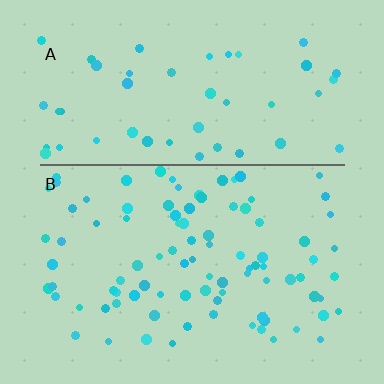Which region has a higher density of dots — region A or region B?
B (the bottom).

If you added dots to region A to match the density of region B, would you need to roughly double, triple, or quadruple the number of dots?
Approximately double.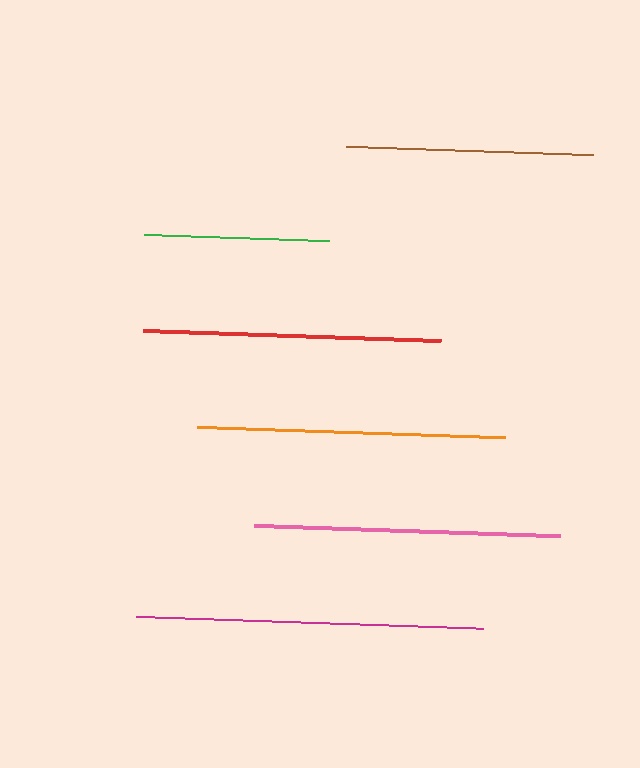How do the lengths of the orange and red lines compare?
The orange and red lines are approximately the same length.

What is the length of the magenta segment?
The magenta segment is approximately 347 pixels long.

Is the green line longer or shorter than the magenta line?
The magenta line is longer than the green line.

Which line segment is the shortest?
The green line is the shortest at approximately 184 pixels.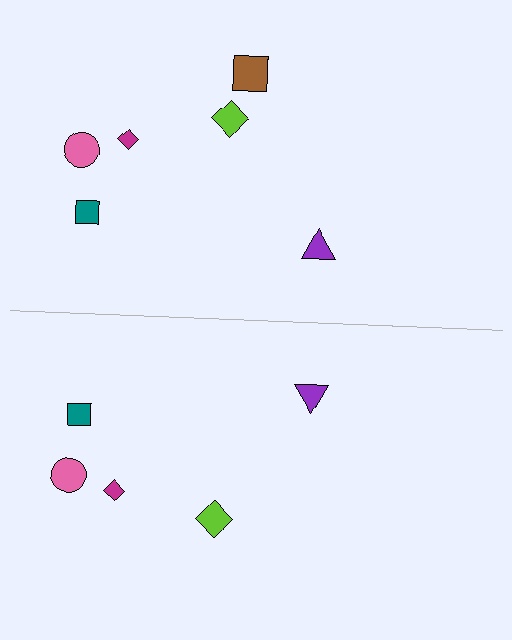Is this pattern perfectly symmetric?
No, the pattern is not perfectly symmetric. A brown square is missing from the bottom side.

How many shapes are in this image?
There are 11 shapes in this image.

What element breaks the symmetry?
A brown square is missing from the bottom side.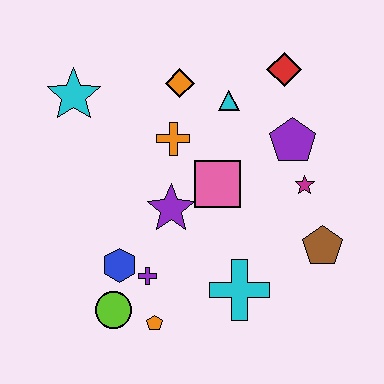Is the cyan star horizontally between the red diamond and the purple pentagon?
No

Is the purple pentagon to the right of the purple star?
Yes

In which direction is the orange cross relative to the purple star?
The orange cross is above the purple star.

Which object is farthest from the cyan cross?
The cyan star is farthest from the cyan cross.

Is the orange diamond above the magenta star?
Yes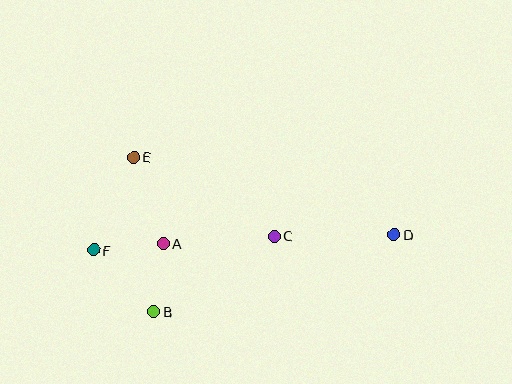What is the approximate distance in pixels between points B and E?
The distance between B and E is approximately 156 pixels.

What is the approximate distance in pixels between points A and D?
The distance between A and D is approximately 231 pixels.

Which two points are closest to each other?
Points A and B are closest to each other.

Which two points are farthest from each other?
Points D and F are farthest from each other.